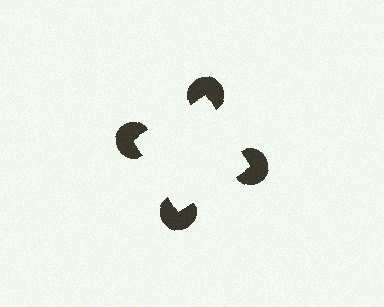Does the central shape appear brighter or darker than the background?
It typically appears slightly brighter than the background, even though no actual brightness change is drawn.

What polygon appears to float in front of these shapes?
An illusory square — its edges are inferred from the aligned wedge cuts in the pac-man discs, not physically drawn.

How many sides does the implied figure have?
4 sides.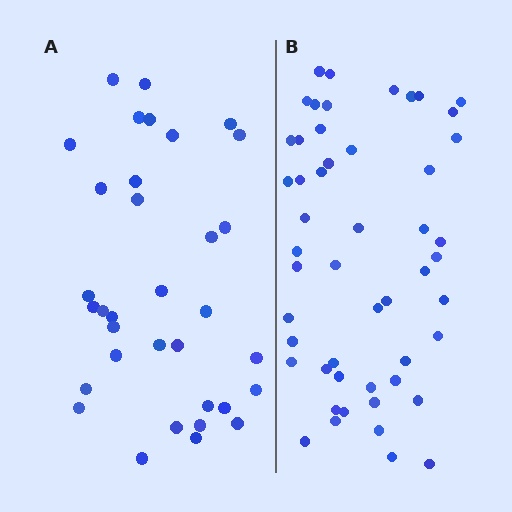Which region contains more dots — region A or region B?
Region B (the right region) has more dots.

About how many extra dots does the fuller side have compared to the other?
Region B has approximately 15 more dots than region A.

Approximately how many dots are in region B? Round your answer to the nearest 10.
About 50 dots. (The exact count is 51, which rounds to 50.)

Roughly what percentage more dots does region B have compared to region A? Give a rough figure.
About 50% more.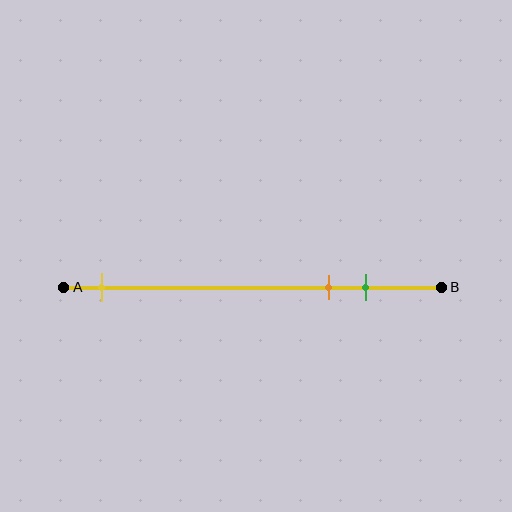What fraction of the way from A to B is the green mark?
The green mark is approximately 80% (0.8) of the way from A to B.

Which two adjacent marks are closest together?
The orange and green marks are the closest adjacent pair.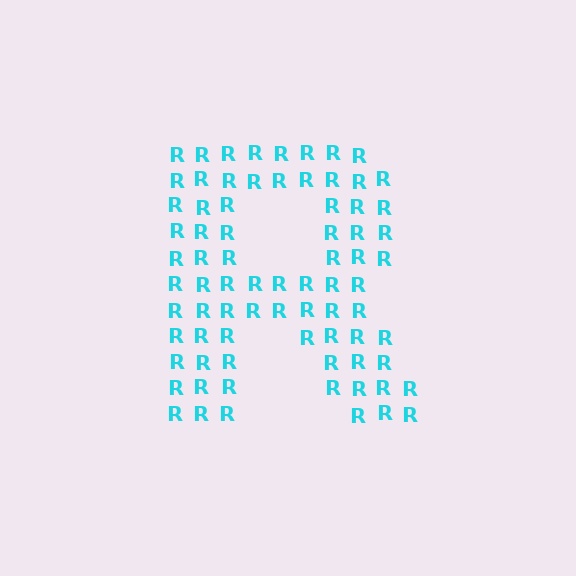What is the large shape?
The large shape is the letter R.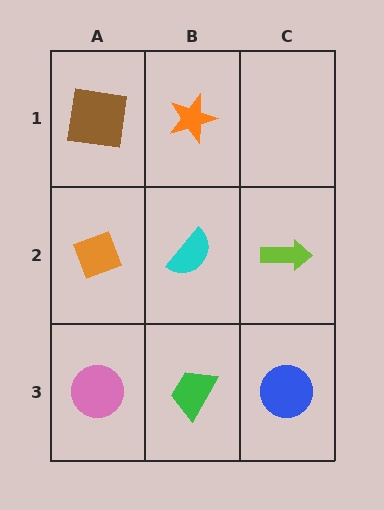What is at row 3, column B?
A green trapezoid.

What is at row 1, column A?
A brown square.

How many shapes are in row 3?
3 shapes.